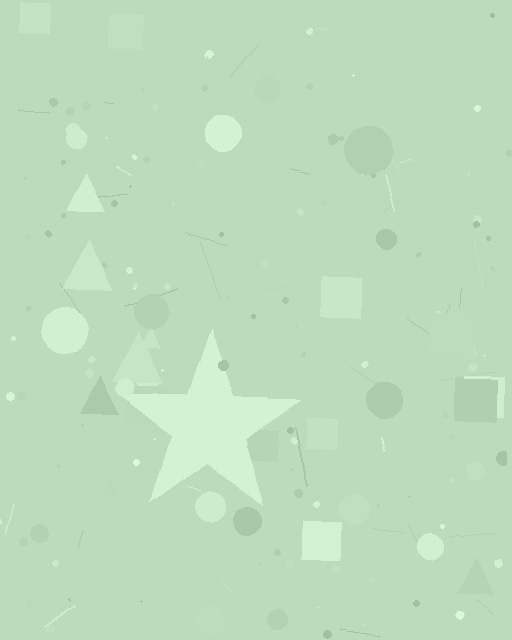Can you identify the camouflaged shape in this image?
The camouflaged shape is a star.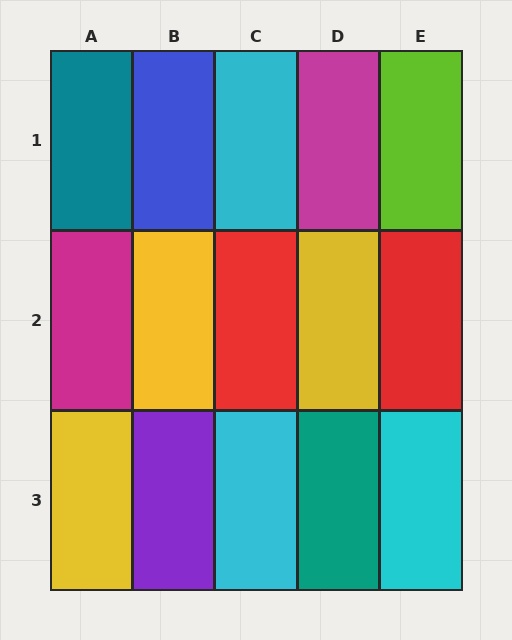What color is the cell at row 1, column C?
Cyan.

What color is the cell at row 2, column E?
Red.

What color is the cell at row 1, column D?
Magenta.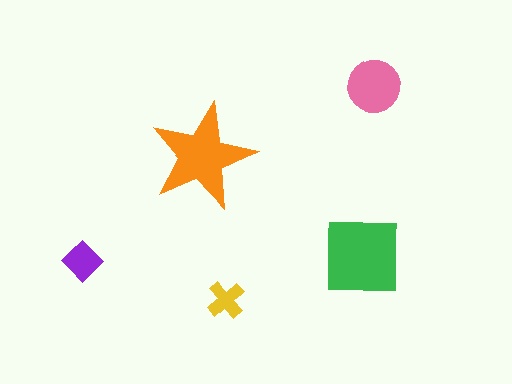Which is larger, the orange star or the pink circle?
The orange star.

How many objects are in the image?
There are 5 objects in the image.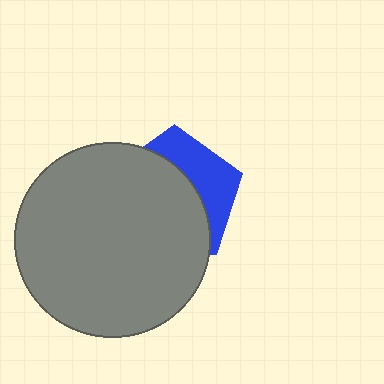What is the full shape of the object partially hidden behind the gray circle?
The partially hidden object is a blue pentagon.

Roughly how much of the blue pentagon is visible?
A small part of it is visible (roughly 35%).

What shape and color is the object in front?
The object in front is a gray circle.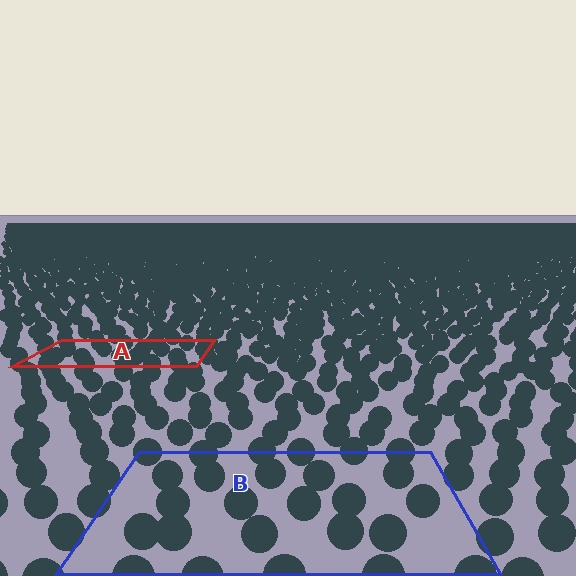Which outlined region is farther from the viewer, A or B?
Region A is farther from the viewer — the texture elements inside it appear smaller and more densely packed.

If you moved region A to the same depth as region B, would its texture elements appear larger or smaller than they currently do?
They would appear larger. At a closer depth, the same texture elements are projected at a bigger on-screen size.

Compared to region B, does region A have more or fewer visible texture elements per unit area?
Region A has more texture elements per unit area — they are packed more densely because it is farther away.